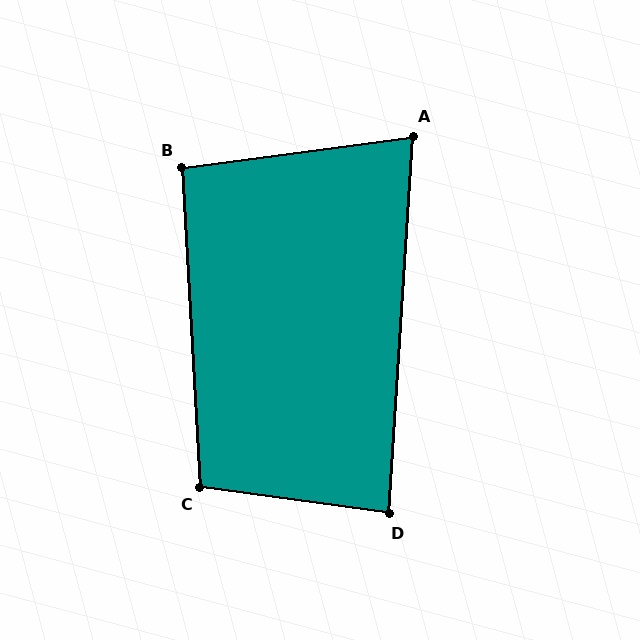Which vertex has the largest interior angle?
C, at approximately 101 degrees.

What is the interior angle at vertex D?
Approximately 86 degrees (approximately right).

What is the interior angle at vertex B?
Approximately 94 degrees (approximately right).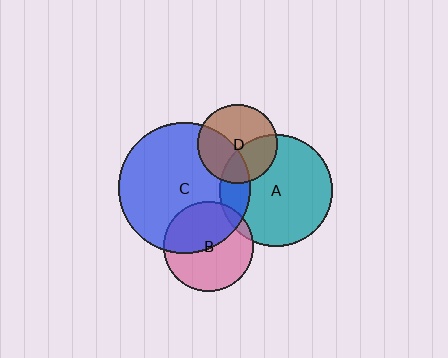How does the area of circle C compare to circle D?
Approximately 2.7 times.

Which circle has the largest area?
Circle C (blue).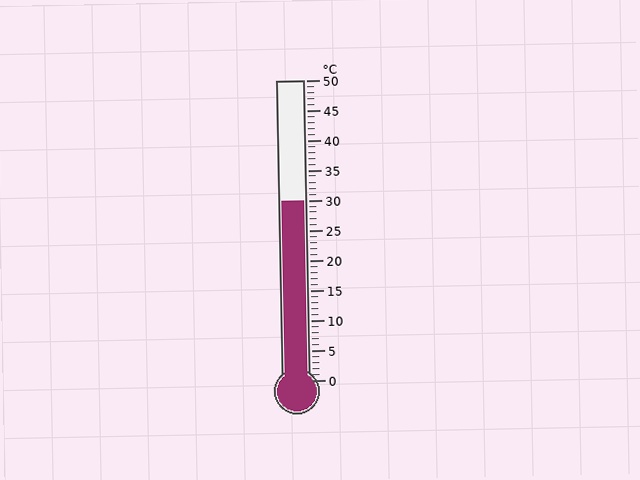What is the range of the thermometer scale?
The thermometer scale ranges from 0°C to 50°C.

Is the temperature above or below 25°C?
The temperature is above 25°C.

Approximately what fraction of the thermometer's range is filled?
The thermometer is filled to approximately 60% of its range.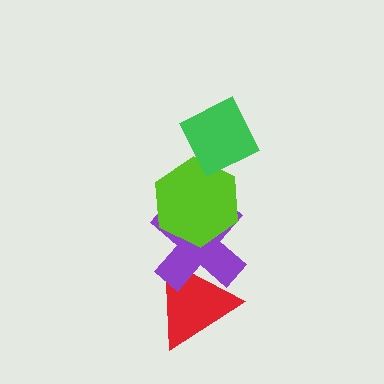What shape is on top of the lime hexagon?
The green diamond is on top of the lime hexagon.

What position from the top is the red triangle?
The red triangle is 4th from the top.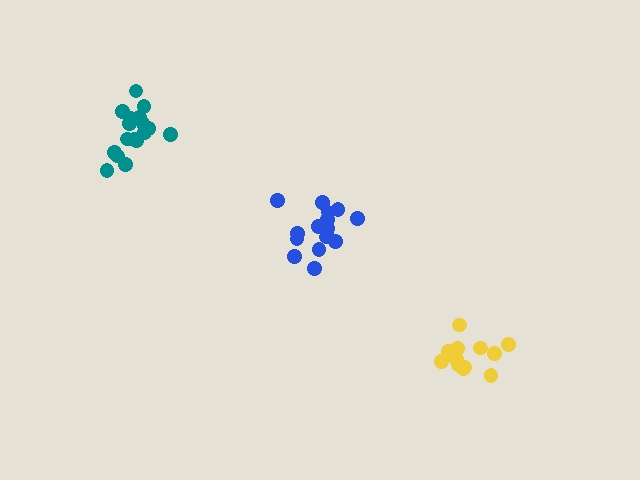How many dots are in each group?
Group 1: 12 dots, Group 2: 16 dots, Group 3: 17 dots (45 total).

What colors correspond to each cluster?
The clusters are colored: yellow, blue, teal.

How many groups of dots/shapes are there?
There are 3 groups.